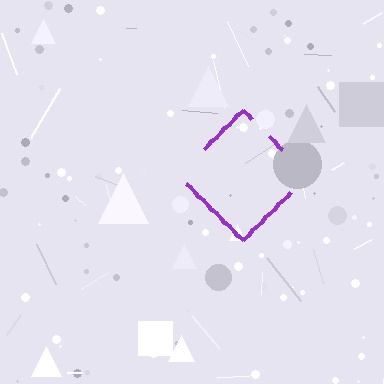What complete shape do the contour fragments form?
The contour fragments form a diamond.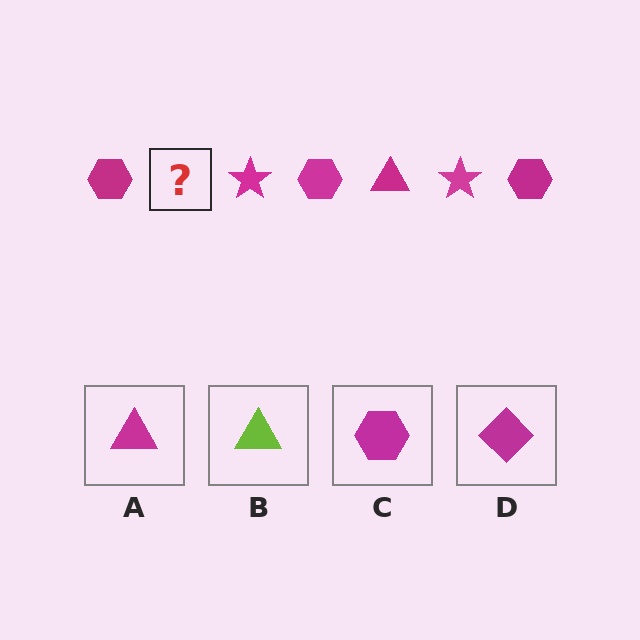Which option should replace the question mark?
Option A.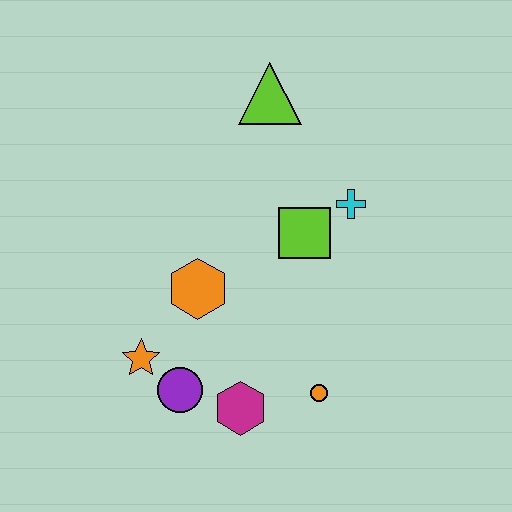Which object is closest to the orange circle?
The magenta hexagon is closest to the orange circle.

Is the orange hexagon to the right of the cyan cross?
No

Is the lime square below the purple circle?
No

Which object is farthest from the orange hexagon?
The lime triangle is farthest from the orange hexagon.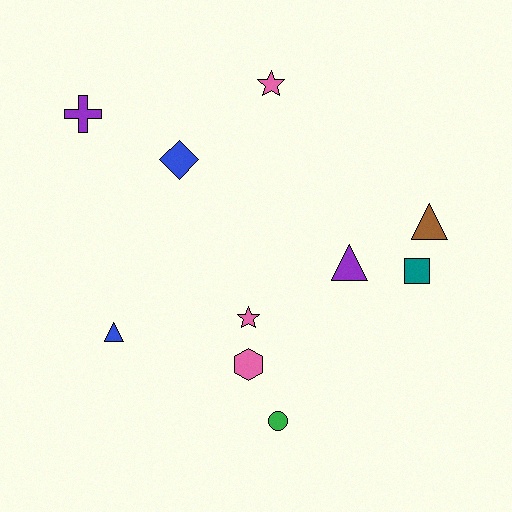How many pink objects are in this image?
There are 3 pink objects.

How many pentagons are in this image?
There are no pentagons.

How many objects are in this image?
There are 10 objects.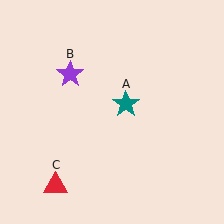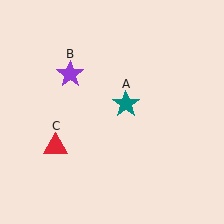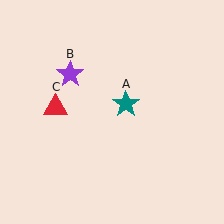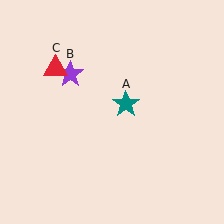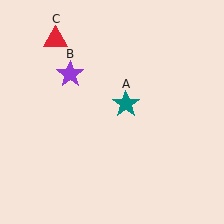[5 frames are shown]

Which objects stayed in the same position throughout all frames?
Teal star (object A) and purple star (object B) remained stationary.